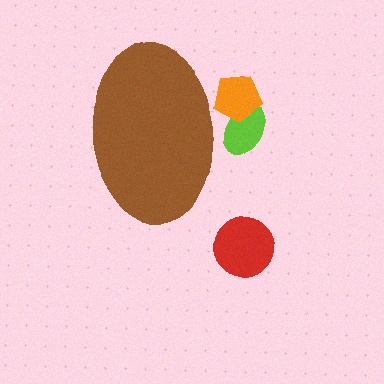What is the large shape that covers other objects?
A brown ellipse.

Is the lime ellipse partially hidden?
Yes, the lime ellipse is partially hidden behind the brown ellipse.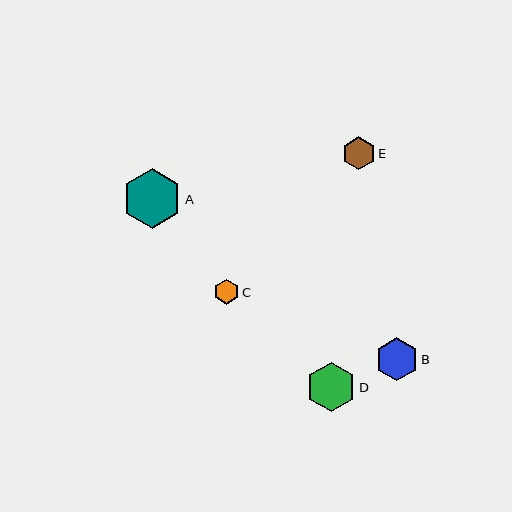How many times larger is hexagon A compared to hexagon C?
Hexagon A is approximately 2.4 times the size of hexagon C.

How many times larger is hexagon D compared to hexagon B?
Hexagon D is approximately 1.2 times the size of hexagon B.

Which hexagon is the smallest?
Hexagon C is the smallest with a size of approximately 25 pixels.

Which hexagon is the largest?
Hexagon A is the largest with a size of approximately 59 pixels.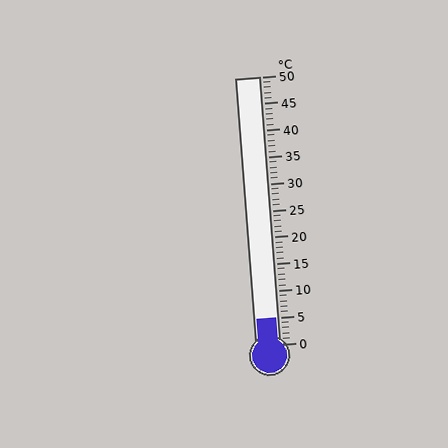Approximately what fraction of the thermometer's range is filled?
The thermometer is filled to approximately 10% of its range.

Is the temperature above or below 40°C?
The temperature is below 40°C.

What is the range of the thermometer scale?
The thermometer scale ranges from 0°C to 50°C.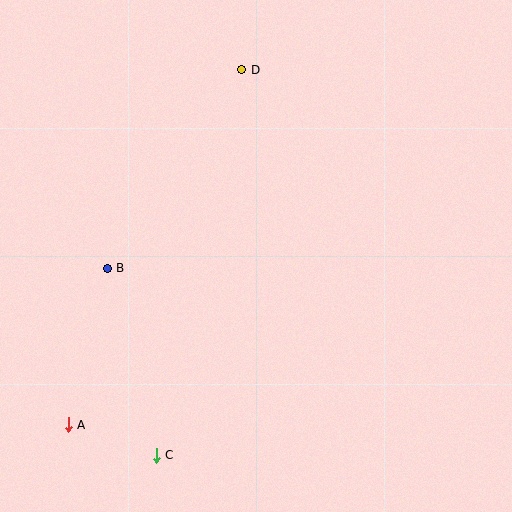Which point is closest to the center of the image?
Point B at (107, 268) is closest to the center.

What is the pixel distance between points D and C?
The distance between D and C is 395 pixels.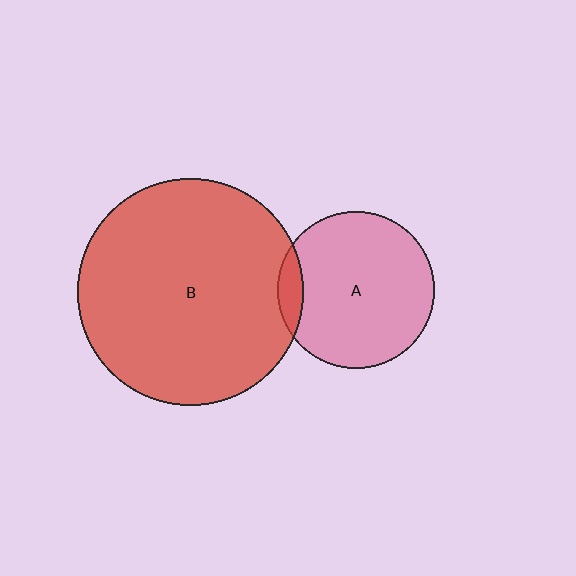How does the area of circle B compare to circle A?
Approximately 2.1 times.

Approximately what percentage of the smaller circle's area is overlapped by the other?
Approximately 10%.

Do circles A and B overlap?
Yes.